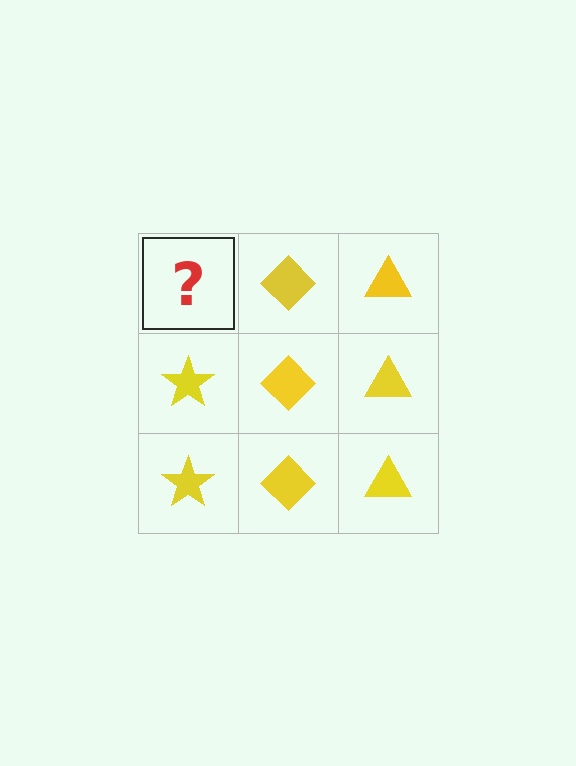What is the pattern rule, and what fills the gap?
The rule is that each column has a consistent shape. The gap should be filled with a yellow star.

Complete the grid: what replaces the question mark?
The question mark should be replaced with a yellow star.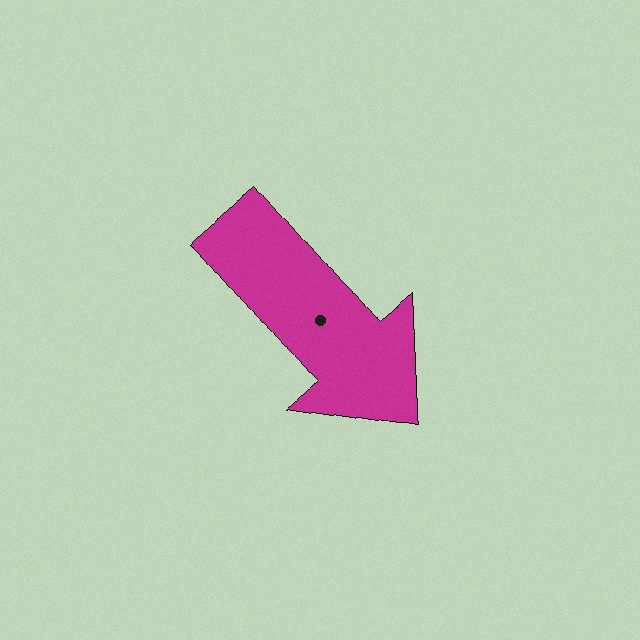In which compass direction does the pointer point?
Southeast.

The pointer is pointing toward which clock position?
Roughly 5 o'clock.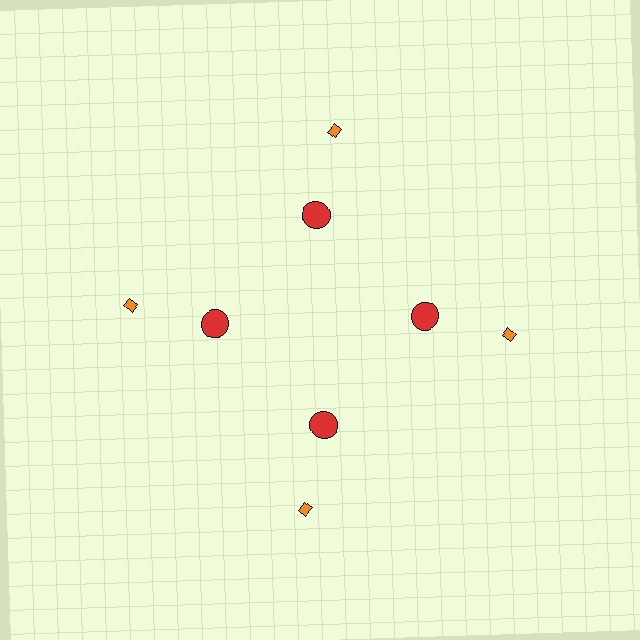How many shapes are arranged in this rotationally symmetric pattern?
There are 8 shapes, arranged in 4 groups of 2.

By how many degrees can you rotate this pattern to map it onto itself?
The pattern maps onto itself every 90 degrees of rotation.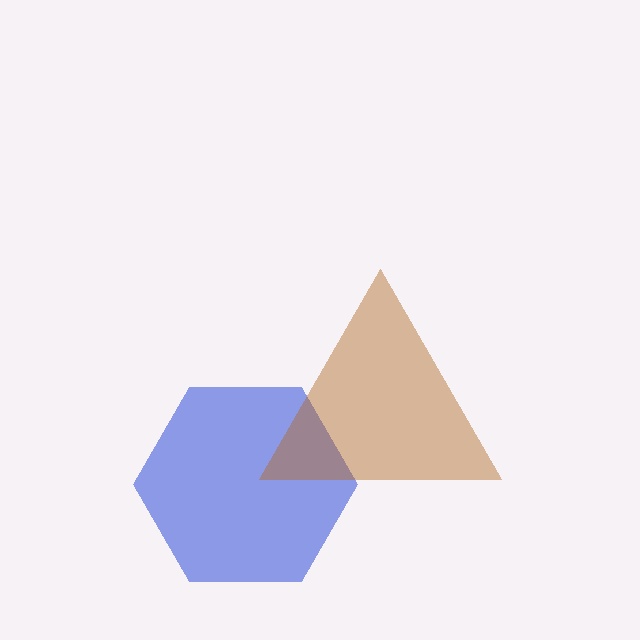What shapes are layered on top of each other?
The layered shapes are: a blue hexagon, a brown triangle.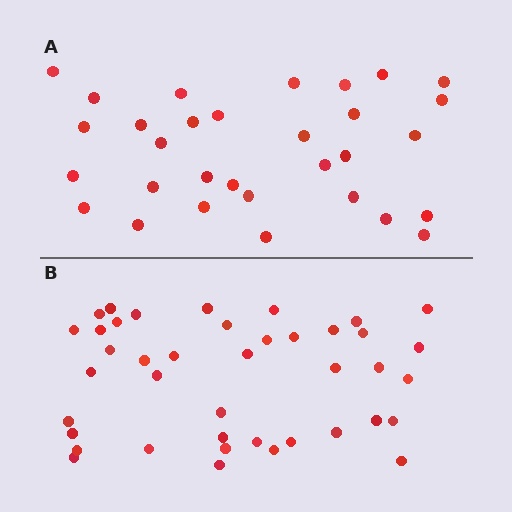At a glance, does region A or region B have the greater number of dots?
Region B (the bottom region) has more dots.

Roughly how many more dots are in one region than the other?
Region B has roughly 10 or so more dots than region A.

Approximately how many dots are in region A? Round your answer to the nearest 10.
About 30 dots. (The exact count is 31, which rounds to 30.)